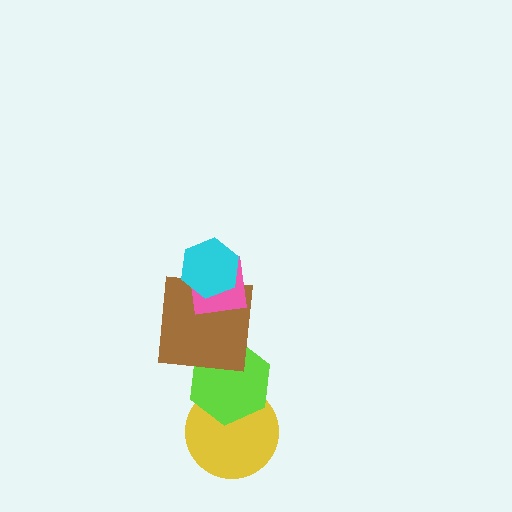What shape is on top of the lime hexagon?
The brown square is on top of the lime hexagon.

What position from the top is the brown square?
The brown square is 3rd from the top.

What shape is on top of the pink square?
The cyan hexagon is on top of the pink square.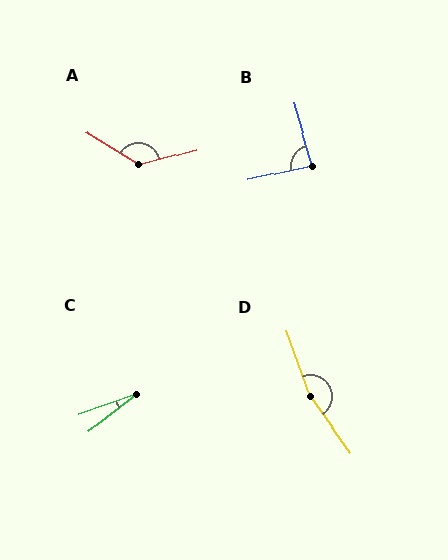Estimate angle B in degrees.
Approximately 86 degrees.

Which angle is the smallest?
C, at approximately 19 degrees.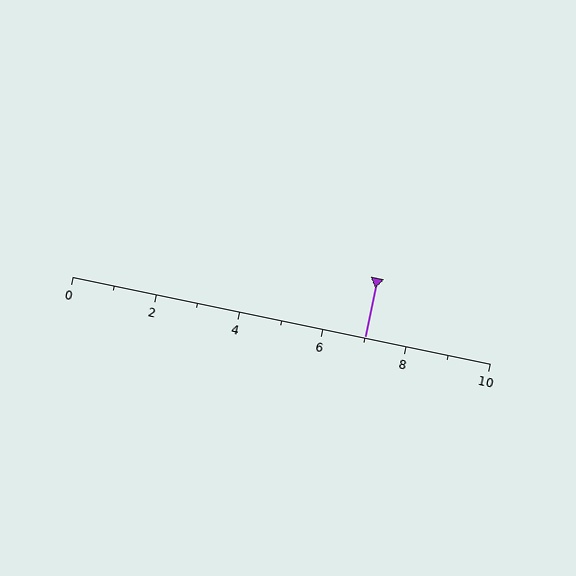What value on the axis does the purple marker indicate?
The marker indicates approximately 7.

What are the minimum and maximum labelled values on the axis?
The axis runs from 0 to 10.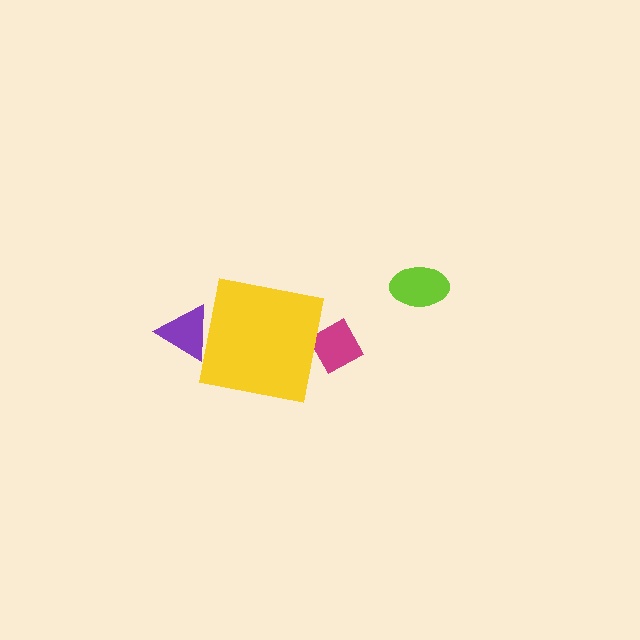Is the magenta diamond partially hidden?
Yes, the magenta diamond is partially hidden behind the yellow square.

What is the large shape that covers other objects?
A yellow square.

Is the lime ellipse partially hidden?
No, the lime ellipse is fully visible.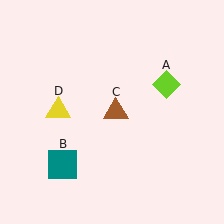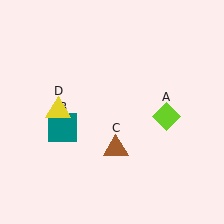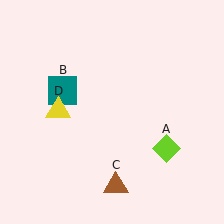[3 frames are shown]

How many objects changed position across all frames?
3 objects changed position: lime diamond (object A), teal square (object B), brown triangle (object C).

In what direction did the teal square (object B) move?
The teal square (object B) moved up.